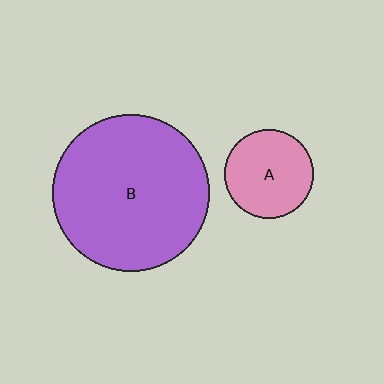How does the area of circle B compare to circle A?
Approximately 3.1 times.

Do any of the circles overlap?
No, none of the circles overlap.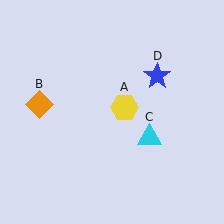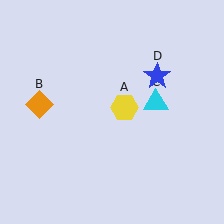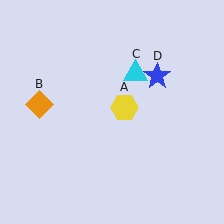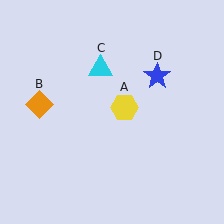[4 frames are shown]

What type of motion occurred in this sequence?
The cyan triangle (object C) rotated counterclockwise around the center of the scene.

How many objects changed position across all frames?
1 object changed position: cyan triangle (object C).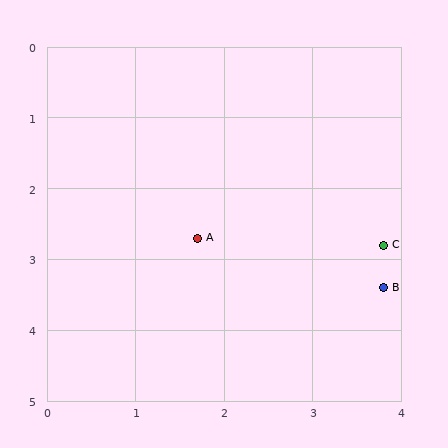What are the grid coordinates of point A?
Point A is at approximately (1.7, 2.7).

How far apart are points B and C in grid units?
Points B and C are about 0.6 grid units apart.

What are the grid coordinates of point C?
Point C is at approximately (3.8, 2.8).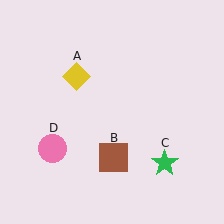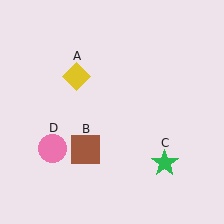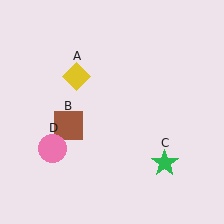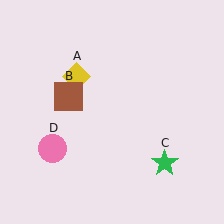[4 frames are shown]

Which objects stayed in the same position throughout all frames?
Yellow diamond (object A) and green star (object C) and pink circle (object D) remained stationary.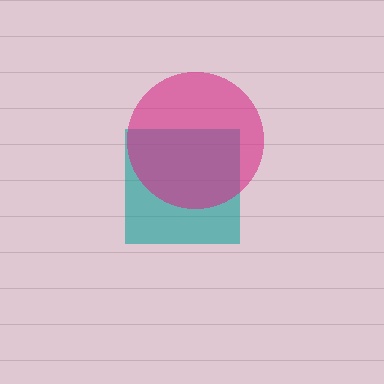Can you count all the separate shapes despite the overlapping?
Yes, there are 2 separate shapes.